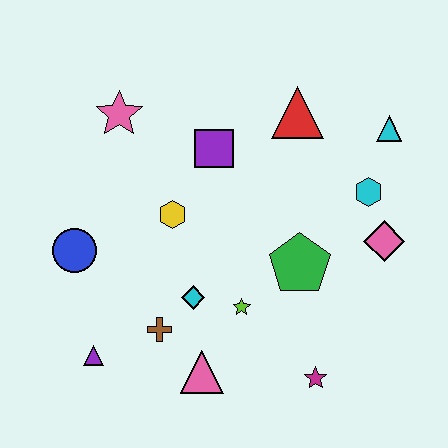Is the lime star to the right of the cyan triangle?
No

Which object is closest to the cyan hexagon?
The pink diamond is closest to the cyan hexagon.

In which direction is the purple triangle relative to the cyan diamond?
The purple triangle is to the left of the cyan diamond.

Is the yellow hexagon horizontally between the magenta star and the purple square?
No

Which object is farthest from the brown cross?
The cyan triangle is farthest from the brown cross.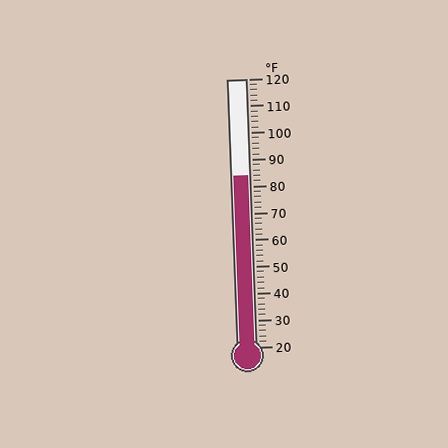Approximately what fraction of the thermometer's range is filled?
The thermometer is filled to approximately 65% of its range.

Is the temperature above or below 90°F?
The temperature is below 90°F.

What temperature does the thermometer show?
The thermometer shows approximately 84°F.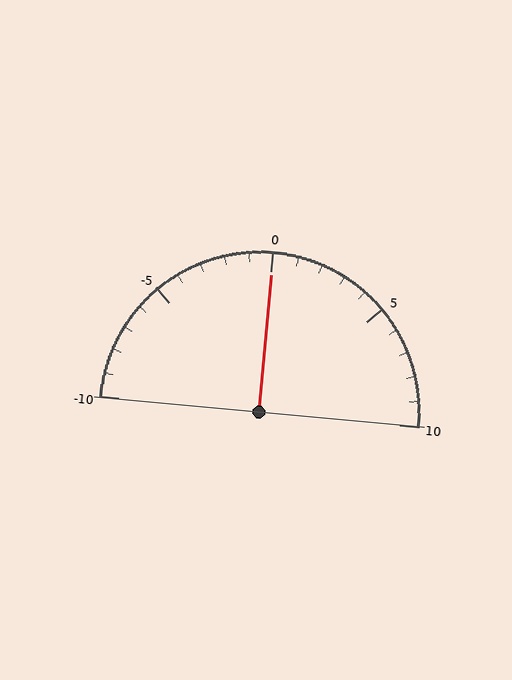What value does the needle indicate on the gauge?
The needle indicates approximately 0.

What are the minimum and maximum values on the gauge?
The gauge ranges from -10 to 10.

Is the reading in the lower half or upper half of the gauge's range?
The reading is in the upper half of the range (-10 to 10).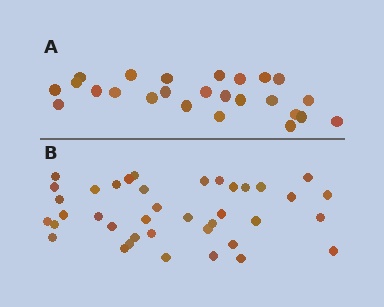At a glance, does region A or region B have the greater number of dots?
Region B (the bottom region) has more dots.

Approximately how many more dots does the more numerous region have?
Region B has approximately 15 more dots than region A.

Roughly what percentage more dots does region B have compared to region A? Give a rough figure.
About 55% more.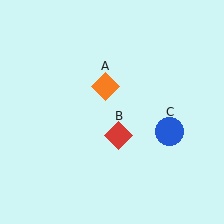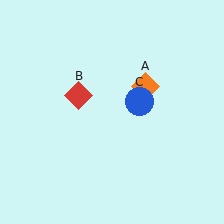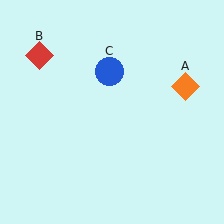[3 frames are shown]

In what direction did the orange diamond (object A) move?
The orange diamond (object A) moved right.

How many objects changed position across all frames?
3 objects changed position: orange diamond (object A), red diamond (object B), blue circle (object C).